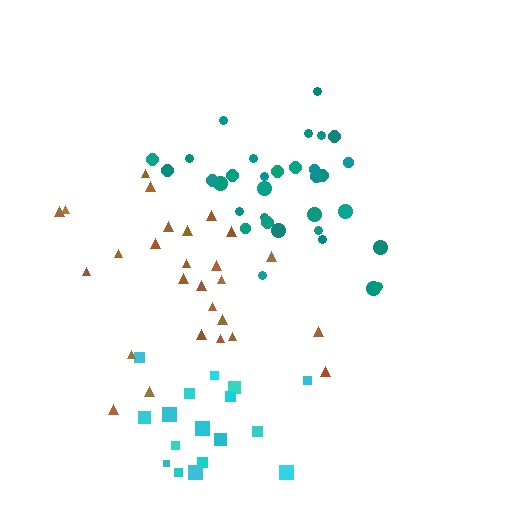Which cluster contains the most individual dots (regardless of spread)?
Teal (34).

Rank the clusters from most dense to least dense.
teal, brown, cyan.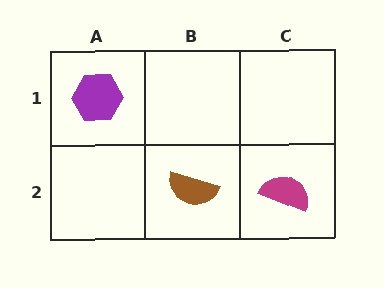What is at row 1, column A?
A purple hexagon.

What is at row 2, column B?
A brown semicircle.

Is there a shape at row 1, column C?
No, that cell is empty.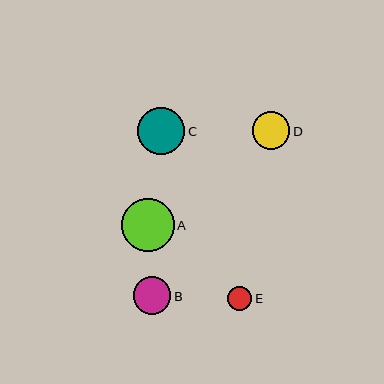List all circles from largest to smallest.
From largest to smallest: A, C, D, B, E.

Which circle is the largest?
Circle A is the largest with a size of approximately 53 pixels.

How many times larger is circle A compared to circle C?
Circle A is approximately 1.1 times the size of circle C.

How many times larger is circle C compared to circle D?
Circle C is approximately 1.2 times the size of circle D.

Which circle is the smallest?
Circle E is the smallest with a size of approximately 24 pixels.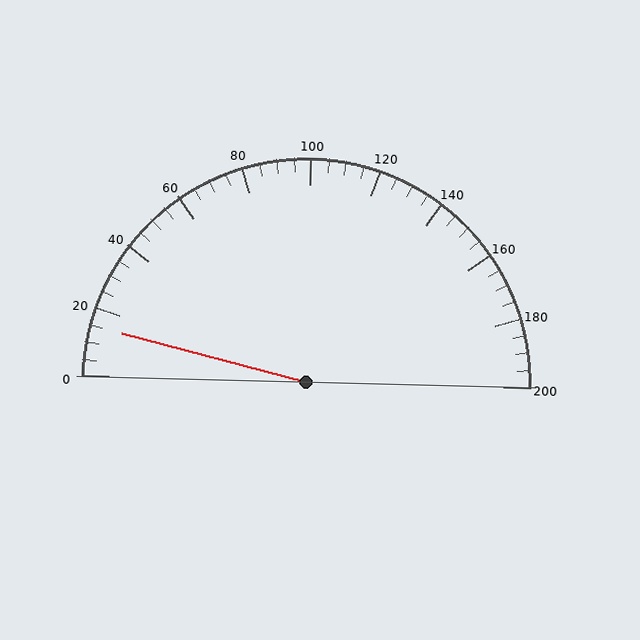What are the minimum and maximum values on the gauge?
The gauge ranges from 0 to 200.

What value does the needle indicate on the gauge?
The needle indicates approximately 15.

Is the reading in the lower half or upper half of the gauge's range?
The reading is in the lower half of the range (0 to 200).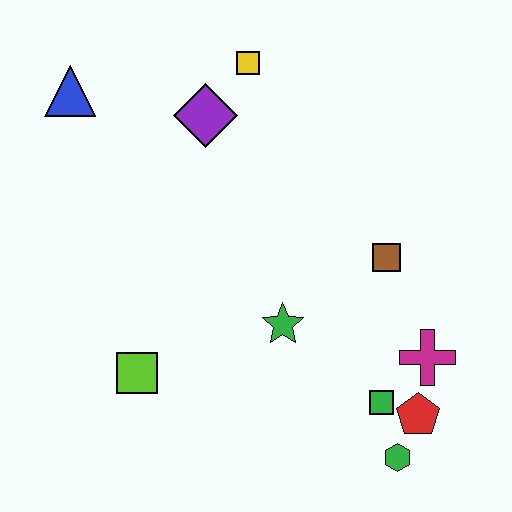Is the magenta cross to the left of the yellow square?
No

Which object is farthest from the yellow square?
The green hexagon is farthest from the yellow square.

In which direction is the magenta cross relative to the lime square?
The magenta cross is to the right of the lime square.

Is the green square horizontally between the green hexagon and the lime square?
Yes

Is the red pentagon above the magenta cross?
No